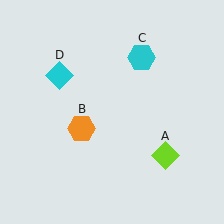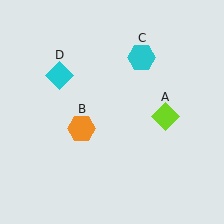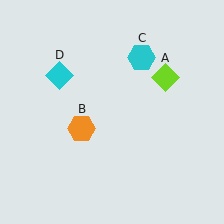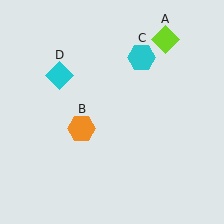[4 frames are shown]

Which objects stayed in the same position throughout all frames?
Orange hexagon (object B) and cyan hexagon (object C) and cyan diamond (object D) remained stationary.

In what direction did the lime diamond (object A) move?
The lime diamond (object A) moved up.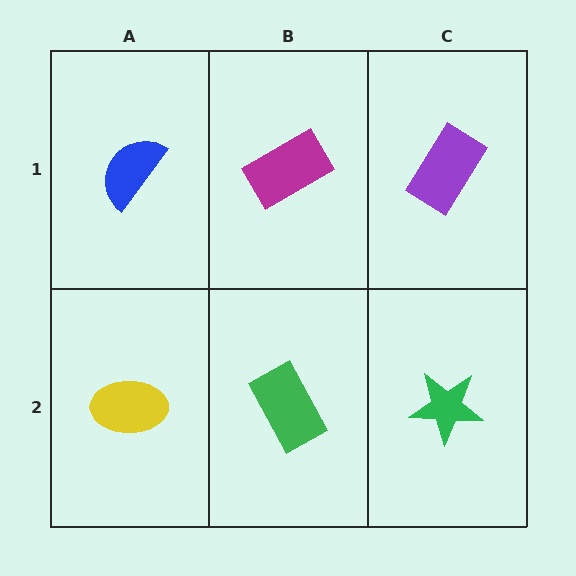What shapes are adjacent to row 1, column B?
A green rectangle (row 2, column B), a blue semicircle (row 1, column A), a purple rectangle (row 1, column C).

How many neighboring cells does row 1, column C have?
2.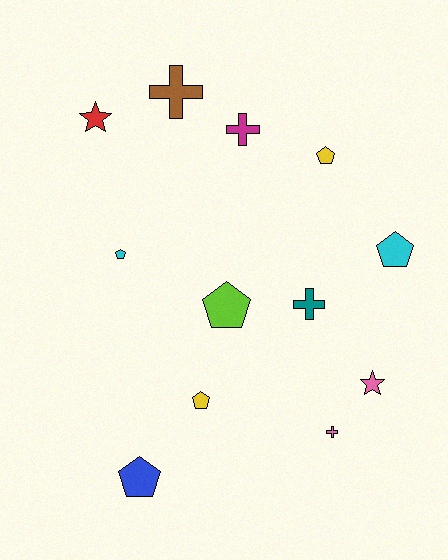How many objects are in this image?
There are 12 objects.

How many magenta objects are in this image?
There is 1 magenta object.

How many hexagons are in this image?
There are no hexagons.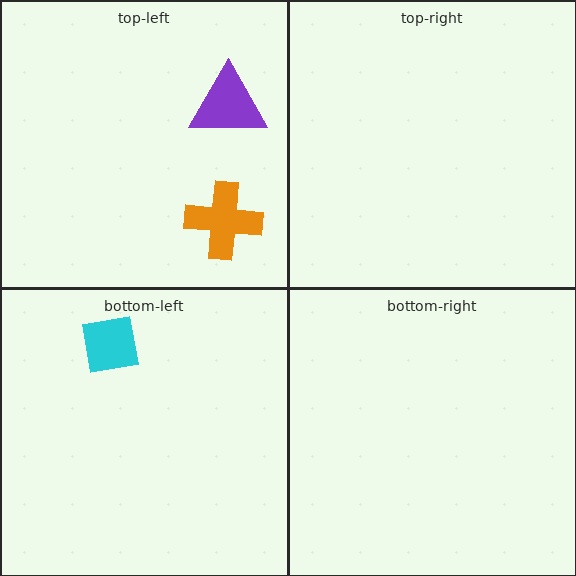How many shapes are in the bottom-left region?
1.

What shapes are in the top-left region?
The purple triangle, the orange cross.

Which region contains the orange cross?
The top-left region.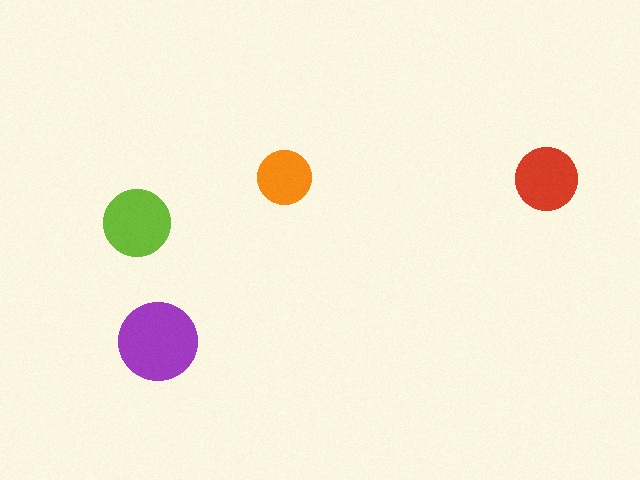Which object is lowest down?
The purple circle is bottommost.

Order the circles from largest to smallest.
the purple one, the lime one, the red one, the orange one.